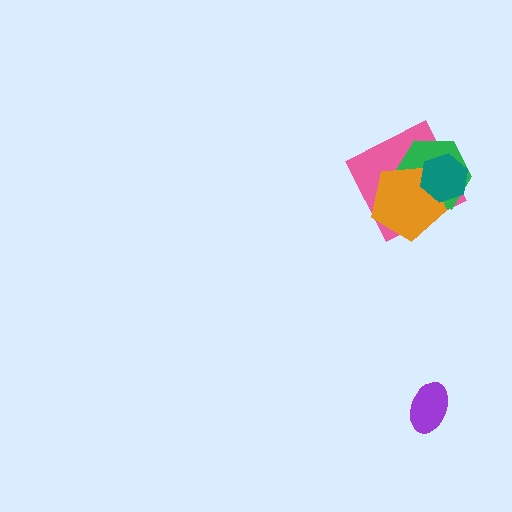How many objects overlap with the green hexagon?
3 objects overlap with the green hexagon.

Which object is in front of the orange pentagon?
The teal hexagon is in front of the orange pentagon.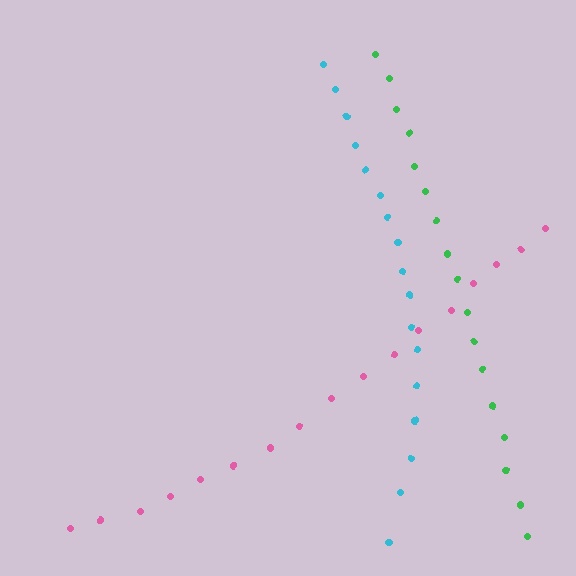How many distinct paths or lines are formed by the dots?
There are 3 distinct paths.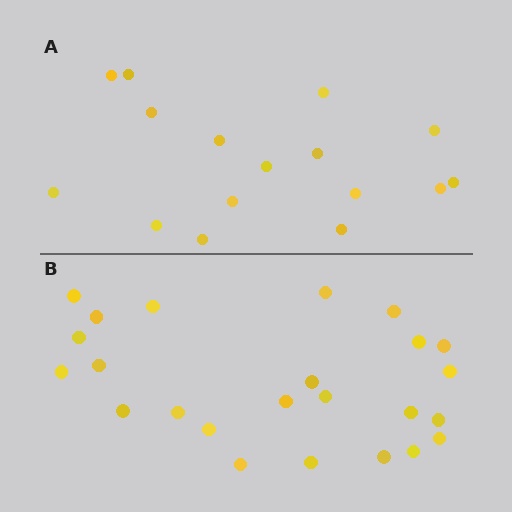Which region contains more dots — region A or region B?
Region B (the bottom region) has more dots.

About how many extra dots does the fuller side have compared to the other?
Region B has roughly 8 or so more dots than region A.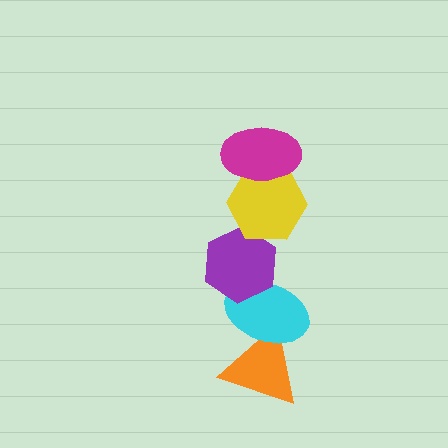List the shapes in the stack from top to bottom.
From top to bottom: the magenta ellipse, the yellow hexagon, the purple hexagon, the cyan ellipse, the orange triangle.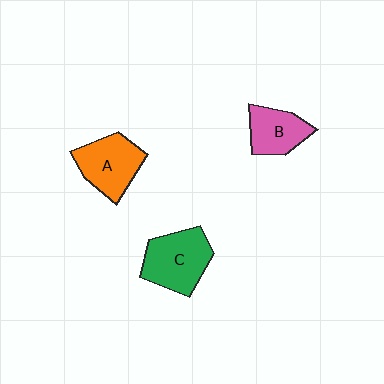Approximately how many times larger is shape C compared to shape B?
Approximately 1.4 times.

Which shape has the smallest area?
Shape B (pink).